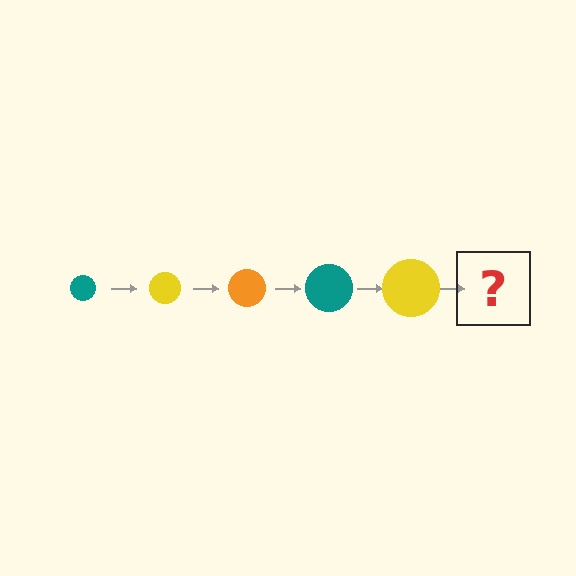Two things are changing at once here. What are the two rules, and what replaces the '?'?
The two rules are that the circle grows larger each step and the color cycles through teal, yellow, and orange. The '?' should be an orange circle, larger than the previous one.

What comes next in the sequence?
The next element should be an orange circle, larger than the previous one.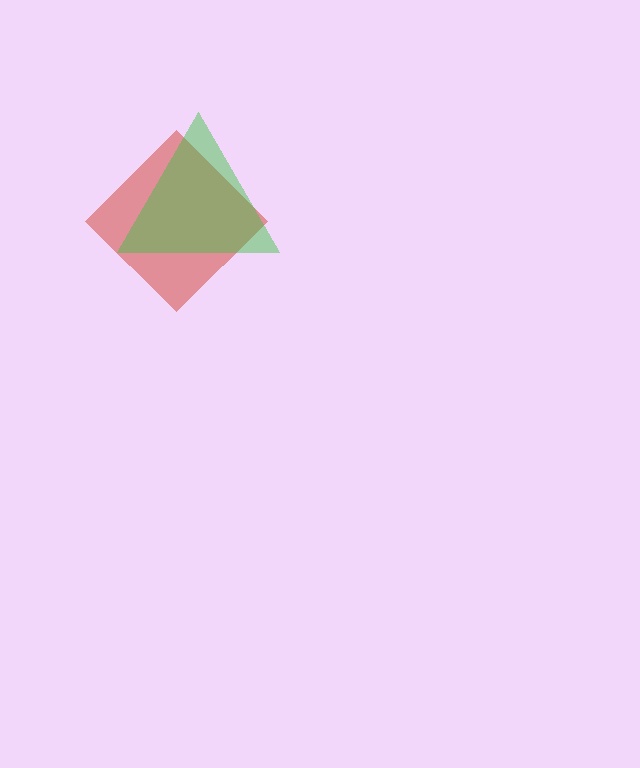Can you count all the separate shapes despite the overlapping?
Yes, there are 2 separate shapes.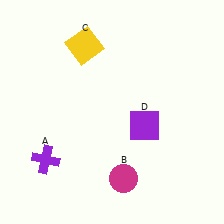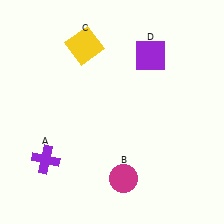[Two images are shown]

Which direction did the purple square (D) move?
The purple square (D) moved up.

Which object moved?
The purple square (D) moved up.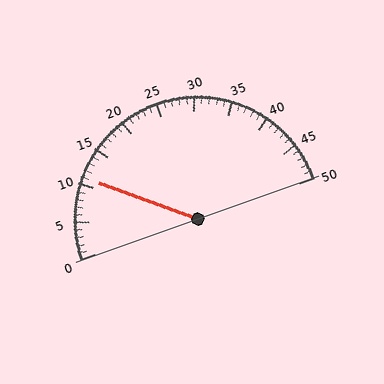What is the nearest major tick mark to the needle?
The nearest major tick mark is 10.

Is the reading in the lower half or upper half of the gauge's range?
The reading is in the lower half of the range (0 to 50).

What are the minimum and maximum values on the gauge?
The gauge ranges from 0 to 50.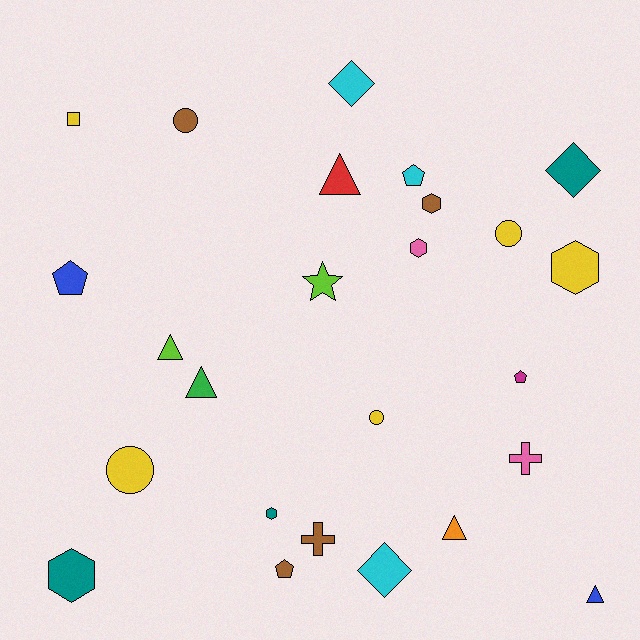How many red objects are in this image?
There is 1 red object.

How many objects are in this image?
There are 25 objects.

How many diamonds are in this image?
There are 3 diamonds.